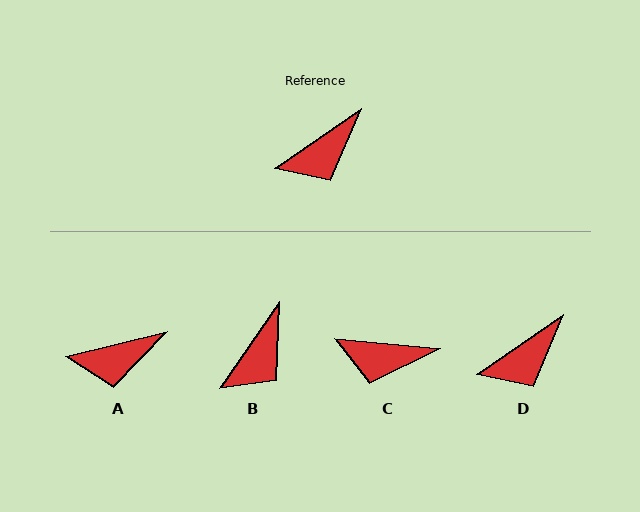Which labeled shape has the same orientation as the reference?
D.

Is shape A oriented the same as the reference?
No, it is off by about 21 degrees.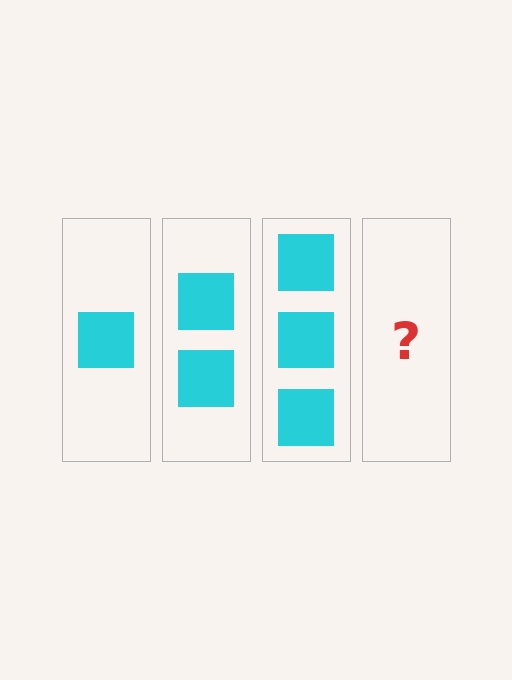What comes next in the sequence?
The next element should be 4 squares.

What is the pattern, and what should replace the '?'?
The pattern is that each step adds one more square. The '?' should be 4 squares.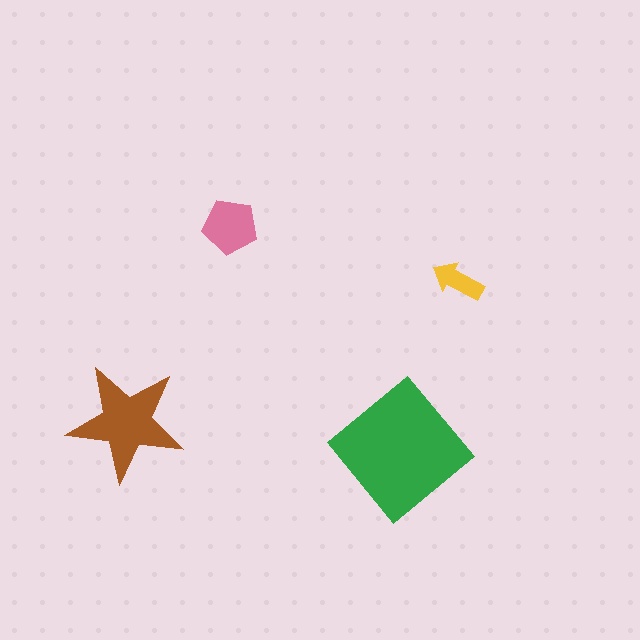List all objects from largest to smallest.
The green diamond, the brown star, the pink pentagon, the yellow arrow.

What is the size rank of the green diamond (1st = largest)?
1st.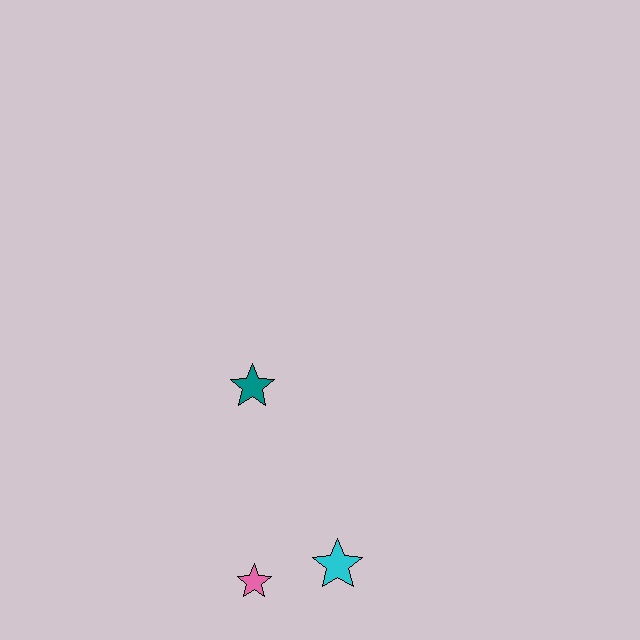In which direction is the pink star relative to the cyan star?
The pink star is to the left of the cyan star.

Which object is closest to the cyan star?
The pink star is closest to the cyan star.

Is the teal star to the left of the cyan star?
Yes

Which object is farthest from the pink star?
The teal star is farthest from the pink star.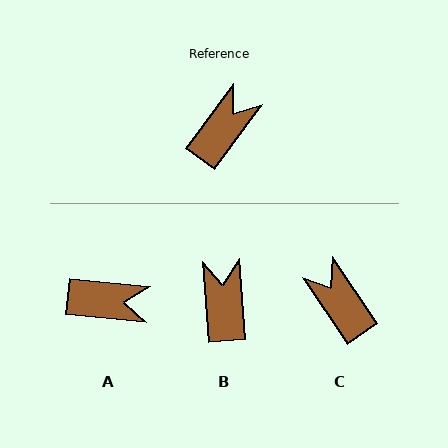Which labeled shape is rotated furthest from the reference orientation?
C, about 71 degrees away.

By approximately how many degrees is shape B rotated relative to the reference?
Approximately 41 degrees counter-clockwise.